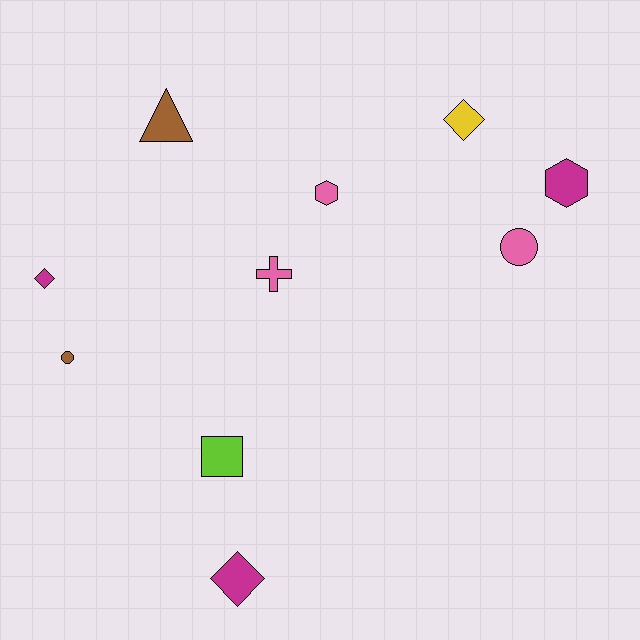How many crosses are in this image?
There is 1 cross.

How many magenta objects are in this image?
There are 3 magenta objects.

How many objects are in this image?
There are 10 objects.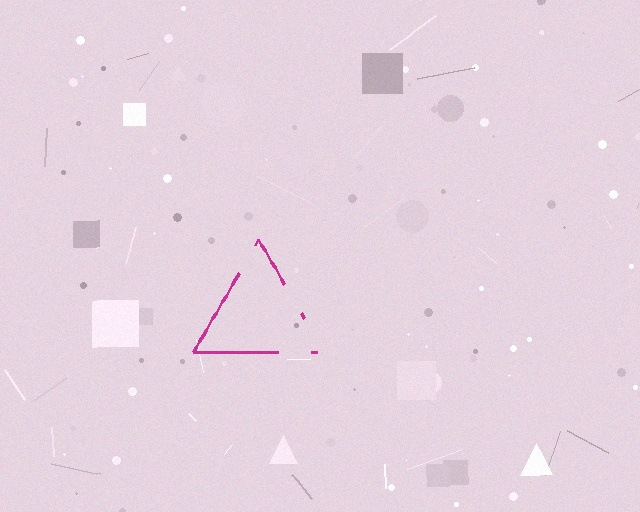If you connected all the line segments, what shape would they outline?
They would outline a triangle.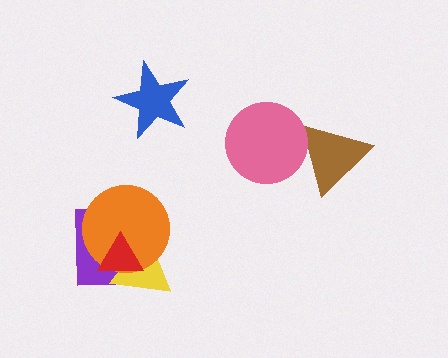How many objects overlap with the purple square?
3 objects overlap with the purple square.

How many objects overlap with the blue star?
0 objects overlap with the blue star.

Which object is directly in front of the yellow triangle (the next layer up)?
The orange circle is directly in front of the yellow triangle.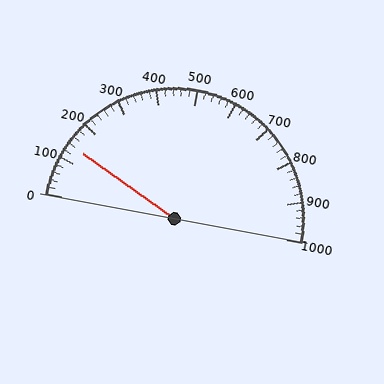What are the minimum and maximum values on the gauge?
The gauge ranges from 0 to 1000.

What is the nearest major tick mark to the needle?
The nearest major tick mark is 100.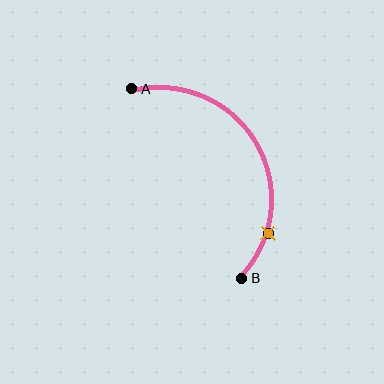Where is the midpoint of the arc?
The arc midpoint is the point on the curve farthest from the straight line joining A and B. It sits to the right of that line.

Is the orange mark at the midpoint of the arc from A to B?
No. The orange mark lies on the arc but is closer to endpoint B. The arc midpoint would be at the point on the curve equidistant along the arc from both A and B.